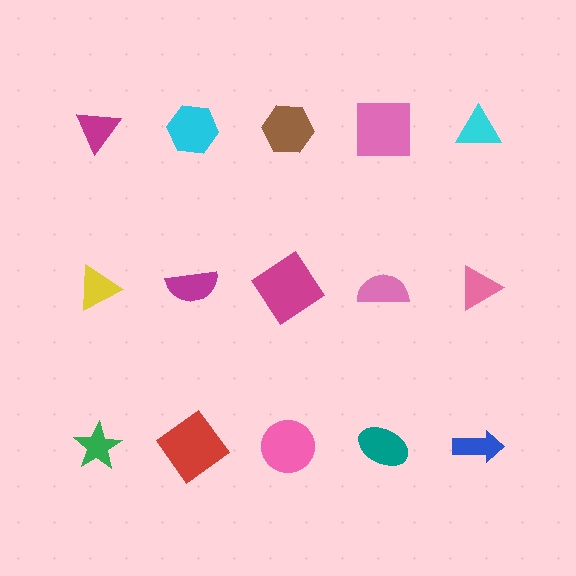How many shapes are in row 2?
5 shapes.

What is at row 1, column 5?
A cyan triangle.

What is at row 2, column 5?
A pink triangle.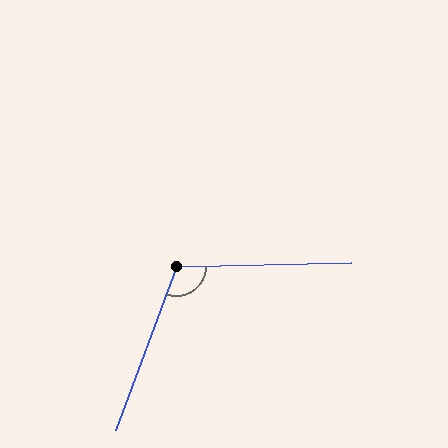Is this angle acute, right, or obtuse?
It is obtuse.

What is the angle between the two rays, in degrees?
Approximately 111 degrees.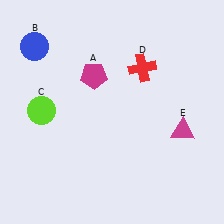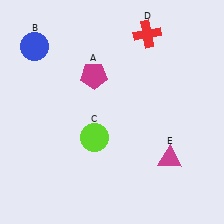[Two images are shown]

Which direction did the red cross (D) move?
The red cross (D) moved up.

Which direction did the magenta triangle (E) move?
The magenta triangle (E) moved down.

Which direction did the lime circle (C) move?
The lime circle (C) moved right.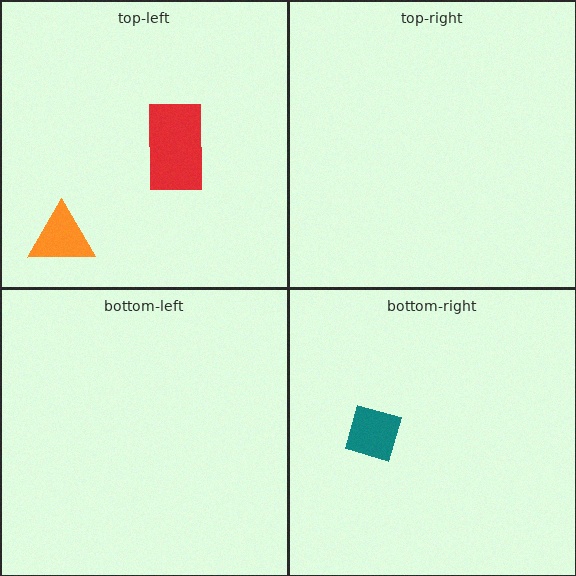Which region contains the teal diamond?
The bottom-right region.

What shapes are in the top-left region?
The red rectangle, the orange triangle.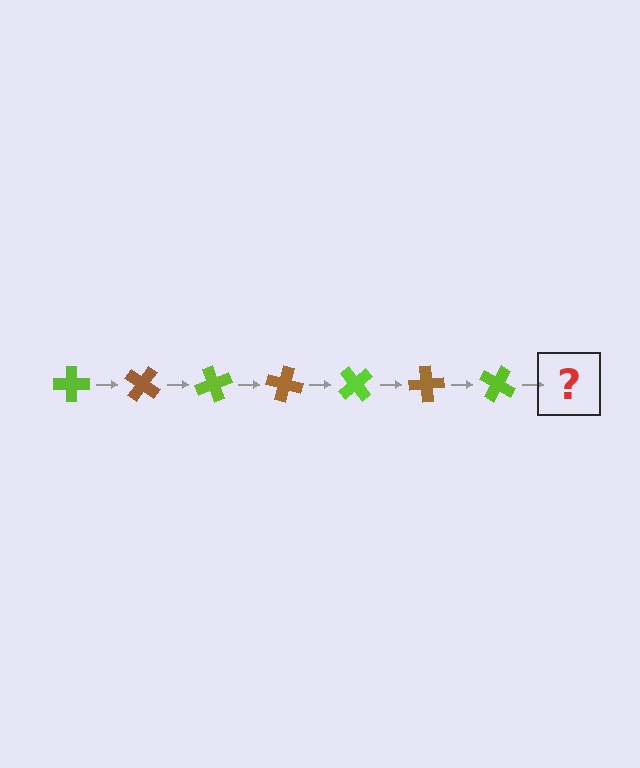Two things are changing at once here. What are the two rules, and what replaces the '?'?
The two rules are that it rotates 35 degrees each step and the color cycles through lime and brown. The '?' should be a brown cross, rotated 245 degrees from the start.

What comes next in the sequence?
The next element should be a brown cross, rotated 245 degrees from the start.